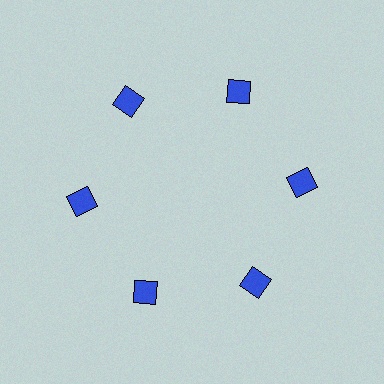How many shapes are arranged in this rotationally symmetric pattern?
There are 6 shapes, arranged in 6 groups of 1.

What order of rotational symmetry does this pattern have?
This pattern has 6-fold rotational symmetry.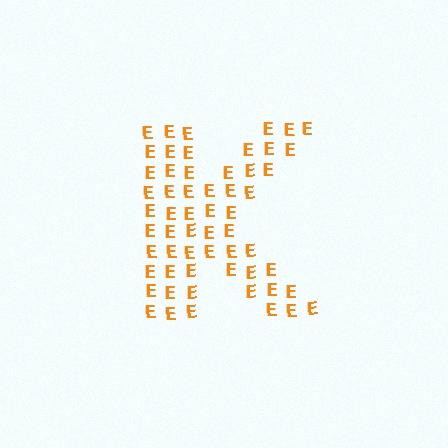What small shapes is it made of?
It is made of small letter E's.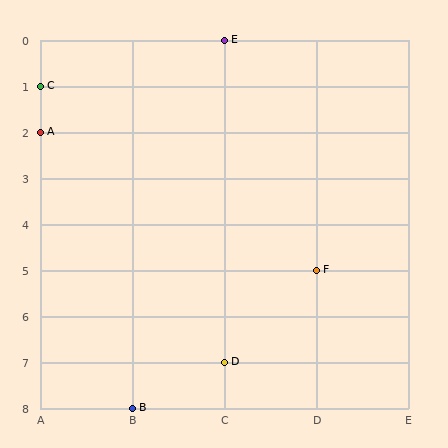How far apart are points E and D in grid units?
Points E and D are 7 rows apart.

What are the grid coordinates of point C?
Point C is at grid coordinates (A, 1).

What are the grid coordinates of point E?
Point E is at grid coordinates (C, 0).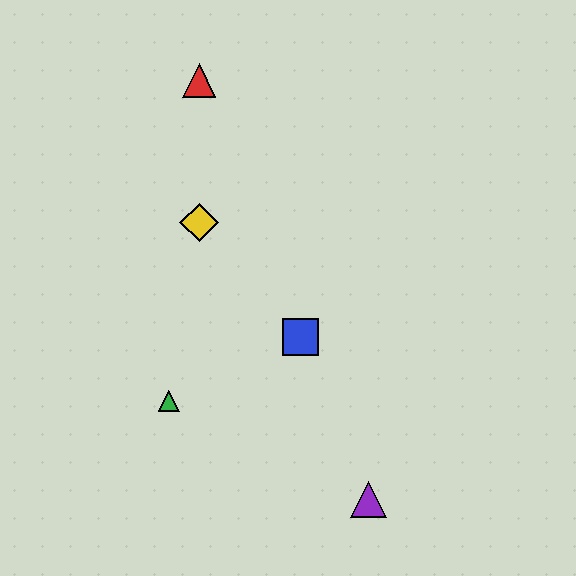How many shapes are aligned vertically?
2 shapes (the red triangle, the yellow diamond) are aligned vertically.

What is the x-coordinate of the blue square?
The blue square is at x≈301.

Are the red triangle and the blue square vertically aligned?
No, the red triangle is at x≈199 and the blue square is at x≈301.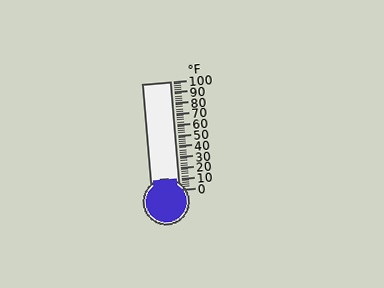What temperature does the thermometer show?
The thermometer shows approximately 10°F.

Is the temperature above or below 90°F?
The temperature is below 90°F.